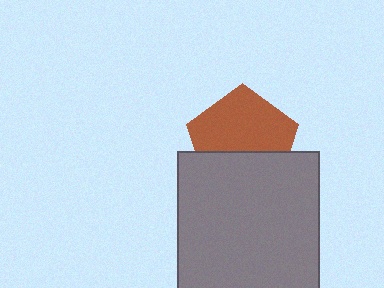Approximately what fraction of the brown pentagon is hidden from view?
Roughly 39% of the brown pentagon is hidden behind the gray square.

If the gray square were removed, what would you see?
You would see the complete brown pentagon.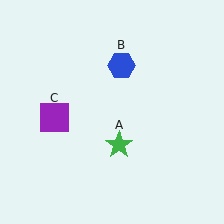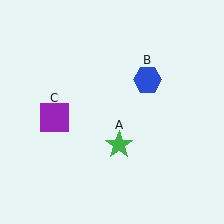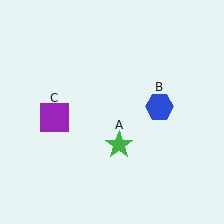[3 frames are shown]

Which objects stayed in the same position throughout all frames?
Green star (object A) and purple square (object C) remained stationary.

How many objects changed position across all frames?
1 object changed position: blue hexagon (object B).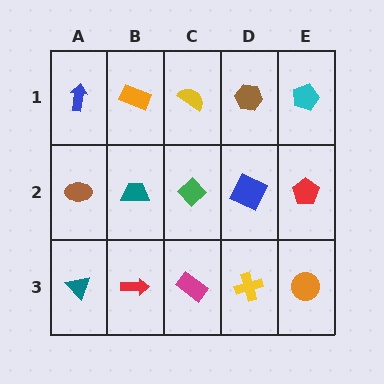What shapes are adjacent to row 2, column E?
A cyan pentagon (row 1, column E), an orange circle (row 3, column E), a blue square (row 2, column D).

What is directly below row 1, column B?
A teal trapezoid.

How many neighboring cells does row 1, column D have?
3.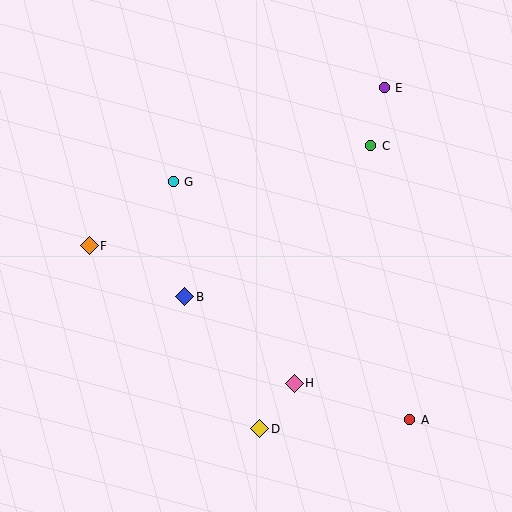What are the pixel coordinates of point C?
Point C is at (371, 146).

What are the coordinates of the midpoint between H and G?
The midpoint between H and G is at (234, 282).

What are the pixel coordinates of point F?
Point F is at (89, 246).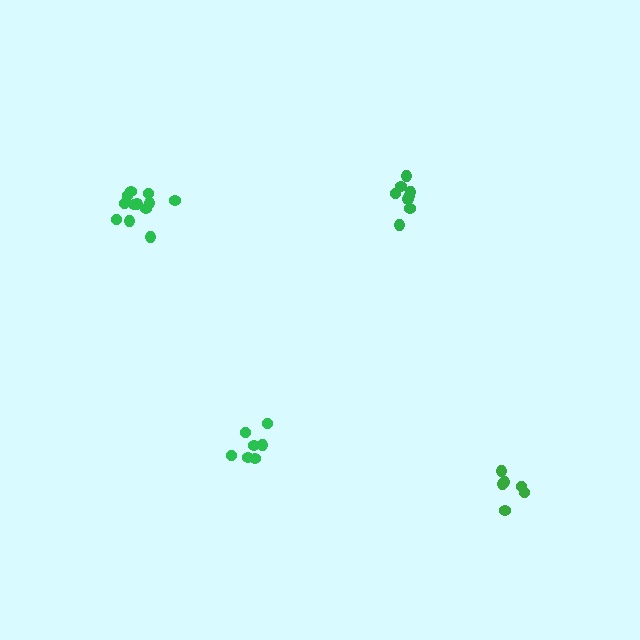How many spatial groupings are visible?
There are 4 spatial groupings.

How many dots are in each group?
Group 1: 7 dots, Group 2: 6 dots, Group 3: 12 dots, Group 4: 8 dots (33 total).